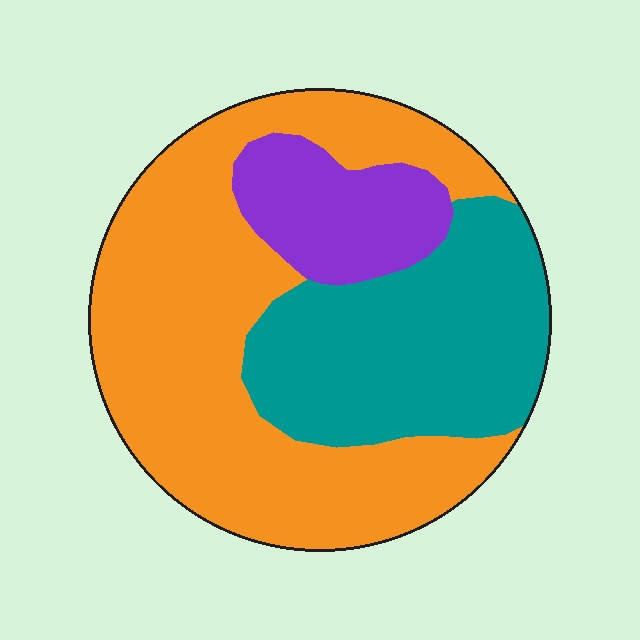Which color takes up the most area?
Orange, at roughly 55%.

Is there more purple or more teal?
Teal.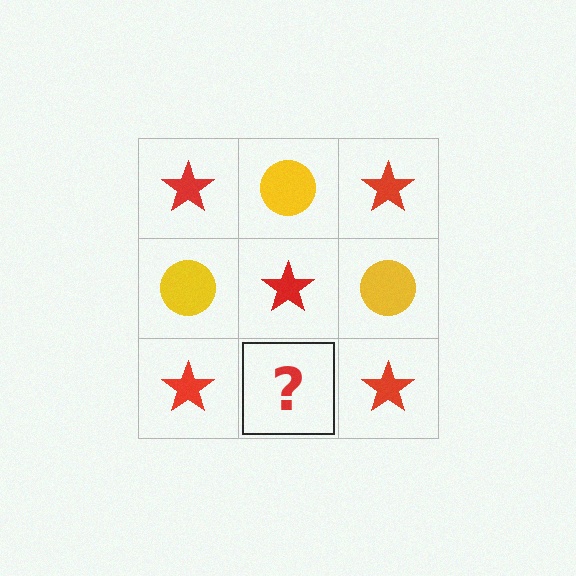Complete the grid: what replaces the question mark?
The question mark should be replaced with a yellow circle.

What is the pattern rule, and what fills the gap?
The rule is that it alternates red star and yellow circle in a checkerboard pattern. The gap should be filled with a yellow circle.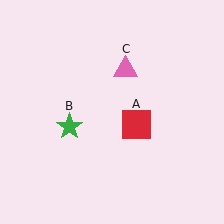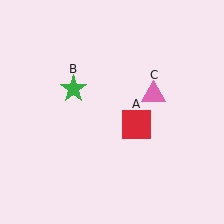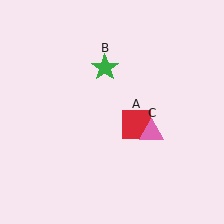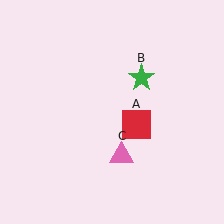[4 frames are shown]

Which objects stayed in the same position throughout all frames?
Red square (object A) remained stationary.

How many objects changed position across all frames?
2 objects changed position: green star (object B), pink triangle (object C).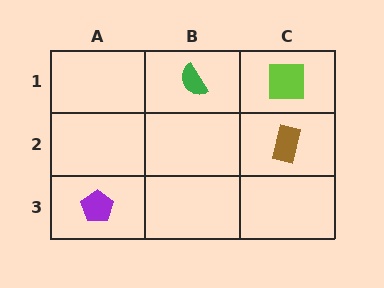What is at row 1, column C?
A lime square.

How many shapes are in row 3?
1 shape.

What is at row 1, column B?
A green semicircle.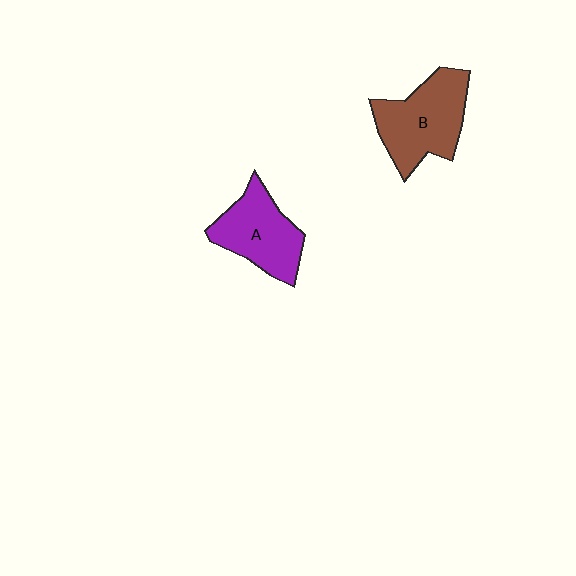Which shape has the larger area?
Shape B (brown).